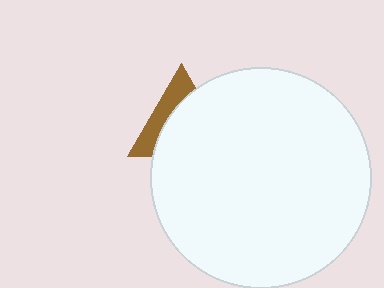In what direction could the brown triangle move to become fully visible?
The brown triangle could move toward the upper-left. That would shift it out from behind the white circle entirely.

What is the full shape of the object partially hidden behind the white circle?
The partially hidden object is a brown triangle.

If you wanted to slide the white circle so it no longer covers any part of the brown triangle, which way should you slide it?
Slide it toward the lower-right — that is the most direct way to separate the two shapes.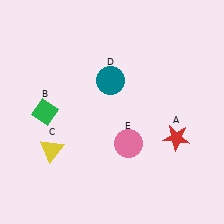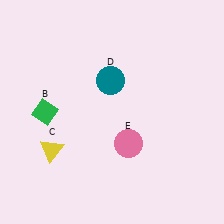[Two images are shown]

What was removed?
The red star (A) was removed in Image 2.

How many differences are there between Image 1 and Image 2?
There is 1 difference between the two images.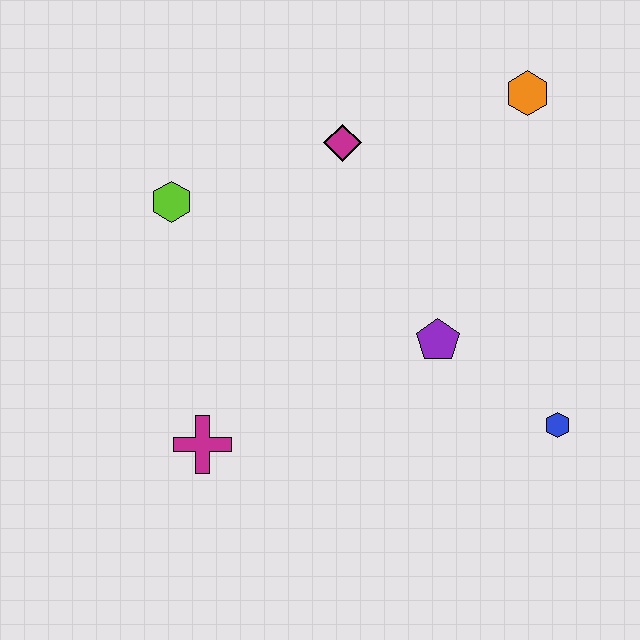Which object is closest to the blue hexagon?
The purple pentagon is closest to the blue hexagon.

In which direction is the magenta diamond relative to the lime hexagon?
The magenta diamond is to the right of the lime hexagon.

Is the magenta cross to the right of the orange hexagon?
No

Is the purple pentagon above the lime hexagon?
No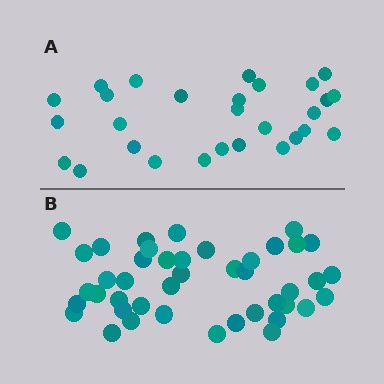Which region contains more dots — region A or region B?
Region B (the bottom region) has more dots.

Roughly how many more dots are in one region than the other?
Region B has approximately 15 more dots than region A.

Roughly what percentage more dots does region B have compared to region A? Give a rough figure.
About 55% more.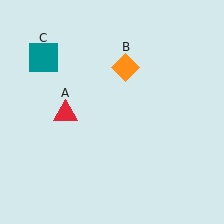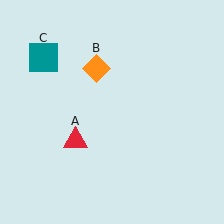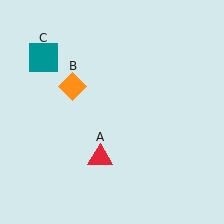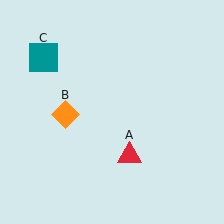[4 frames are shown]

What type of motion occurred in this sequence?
The red triangle (object A), orange diamond (object B) rotated counterclockwise around the center of the scene.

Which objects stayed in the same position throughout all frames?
Teal square (object C) remained stationary.